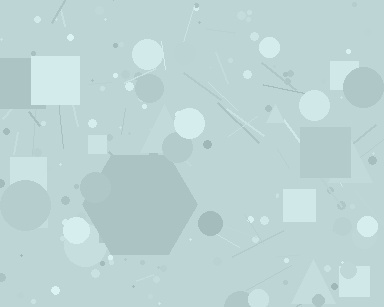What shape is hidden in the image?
A hexagon is hidden in the image.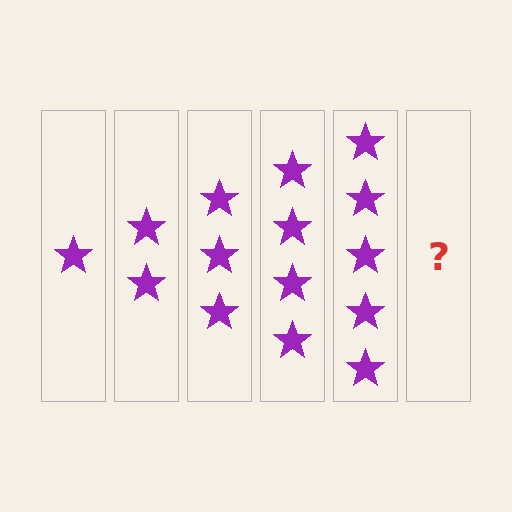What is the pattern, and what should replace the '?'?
The pattern is that each step adds one more star. The '?' should be 6 stars.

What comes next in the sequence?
The next element should be 6 stars.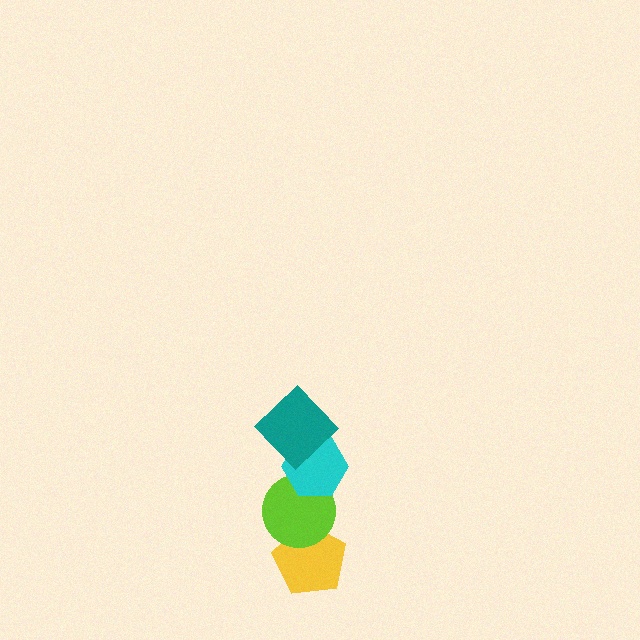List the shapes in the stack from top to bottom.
From top to bottom: the teal diamond, the cyan hexagon, the lime circle, the yellow pentagon.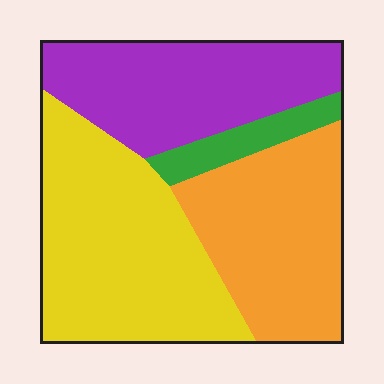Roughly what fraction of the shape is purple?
Purple takes up about one quarter (1/4) of the shape.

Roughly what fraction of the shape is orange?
Orange covers roughly 30% of the shape.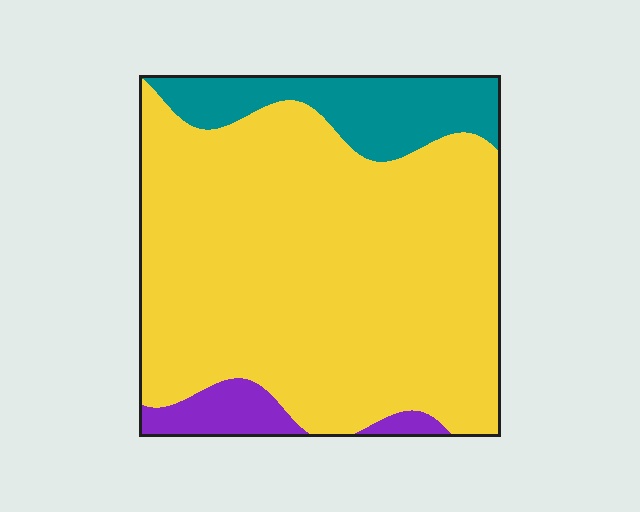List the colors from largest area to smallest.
From largest to smallest: yellow, teal, purple.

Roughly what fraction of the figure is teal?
Teal covers around 15% of the figure.